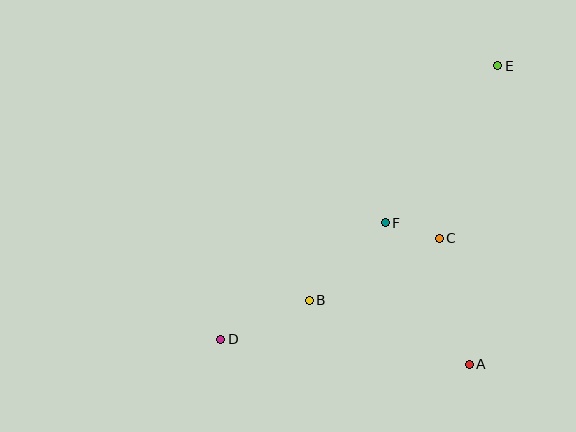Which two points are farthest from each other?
Points D and E are farthest from each other.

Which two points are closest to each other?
Points C and F are closest to each other.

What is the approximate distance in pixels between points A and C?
The distance between A and C is approximately 130 pixels.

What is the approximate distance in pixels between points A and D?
The distance between A and D is approximately 250 pixels.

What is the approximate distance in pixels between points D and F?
The distance between D and F is approximately 202 pixels.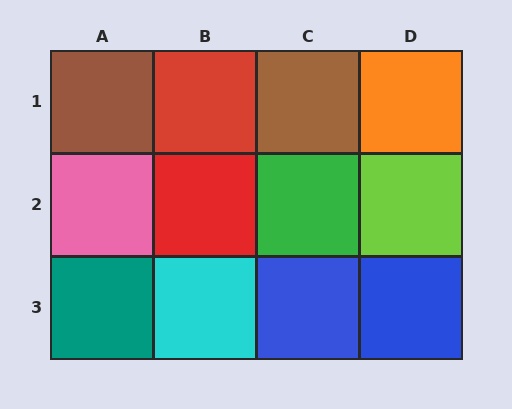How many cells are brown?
2 cells are brown.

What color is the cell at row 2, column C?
Green.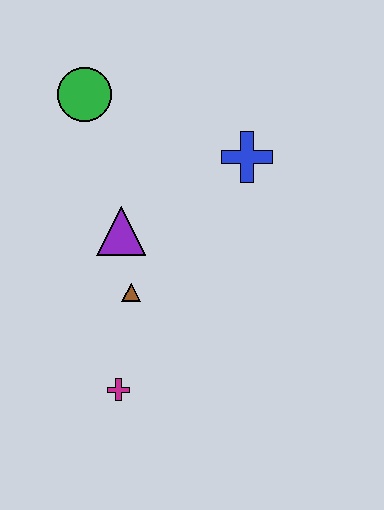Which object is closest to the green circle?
The purple triangle is closest to the green circle.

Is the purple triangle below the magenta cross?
No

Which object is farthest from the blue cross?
The magenta cross is farthest from the blue cross.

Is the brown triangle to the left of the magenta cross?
No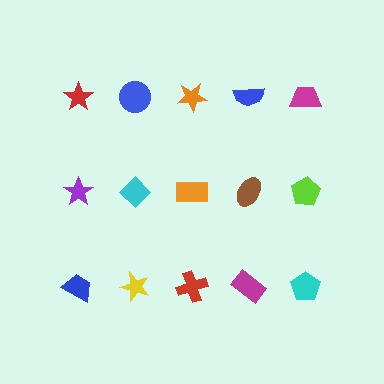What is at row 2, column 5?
A lime pentagon.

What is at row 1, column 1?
A red star.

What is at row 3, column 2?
A yellow star.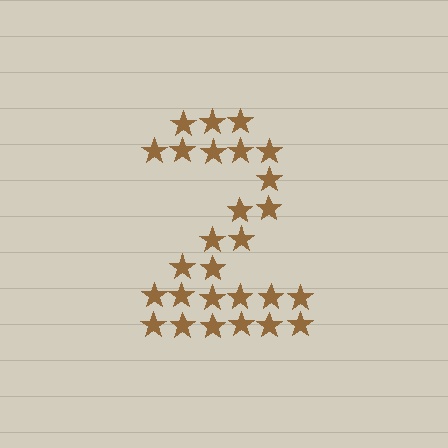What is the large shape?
The large shape is the digit 2.